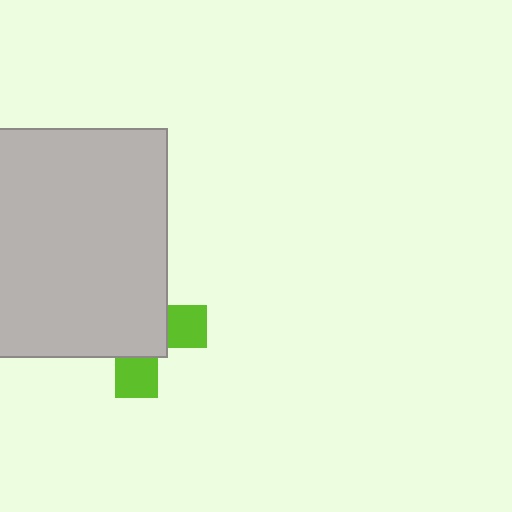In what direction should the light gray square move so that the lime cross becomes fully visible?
The light gray square should move toward the upper-left. That is the shortest direction to clear the overlap and leave the lime cross fully visible.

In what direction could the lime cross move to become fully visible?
The lime cross could move toward the lower-right. That would shift it out from behind the light gray square entirely.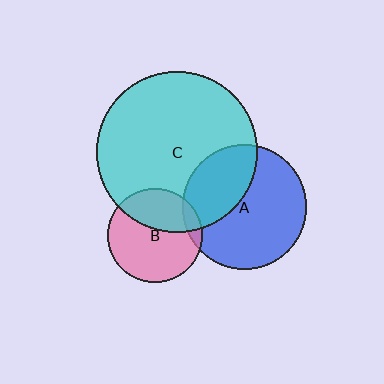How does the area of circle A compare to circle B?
Approximately 1.7 times.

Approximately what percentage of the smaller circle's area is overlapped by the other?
Approximately 35%.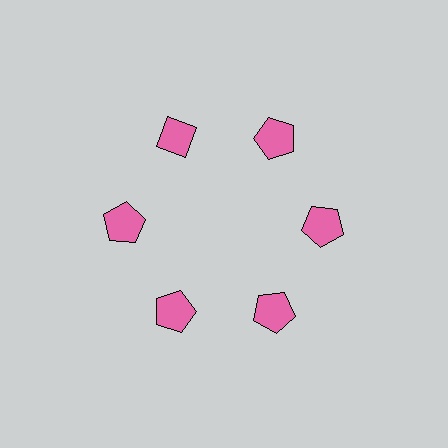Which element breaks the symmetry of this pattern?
The pink diamond at roughly the 11 o'clock position breaks the symmetry. All other shapes are pink pentagons.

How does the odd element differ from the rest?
It has a different shape: diamond instead of pentagon.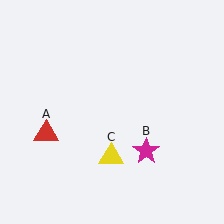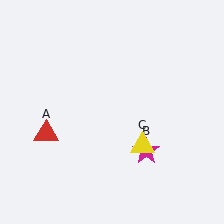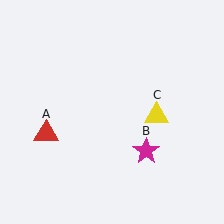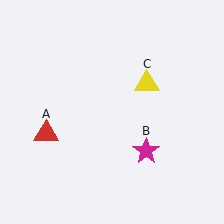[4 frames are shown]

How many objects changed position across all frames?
1 object changed position: yellow triangle (object C).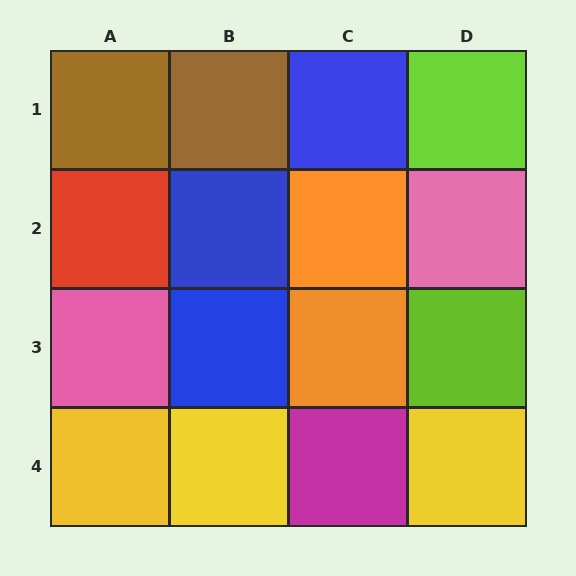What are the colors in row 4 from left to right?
Yellow, yellow, magenta, yellow.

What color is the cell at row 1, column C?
Blue.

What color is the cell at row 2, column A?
Red.